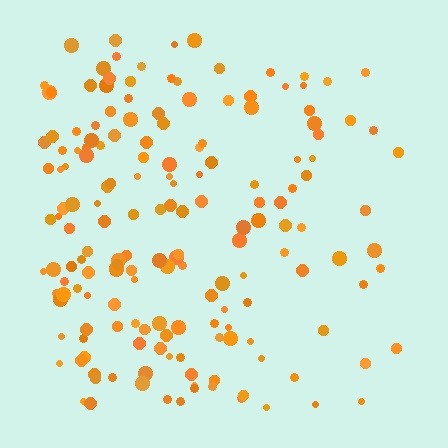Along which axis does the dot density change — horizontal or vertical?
Horizontal.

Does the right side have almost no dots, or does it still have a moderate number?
Still a moderate number, just noticeably fewer than the left.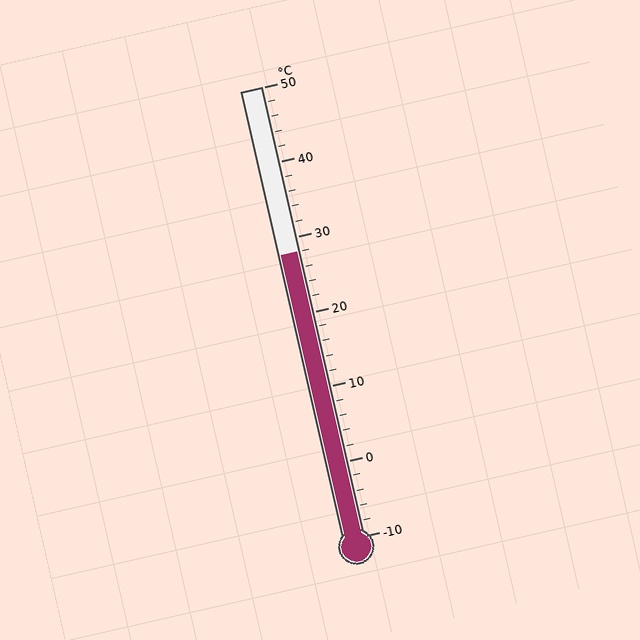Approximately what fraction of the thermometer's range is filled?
The thermometer is filled to approximately 65% of its range.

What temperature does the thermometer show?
The thermometer shows approximately 28°C.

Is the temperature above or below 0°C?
The temperature is above 0°C.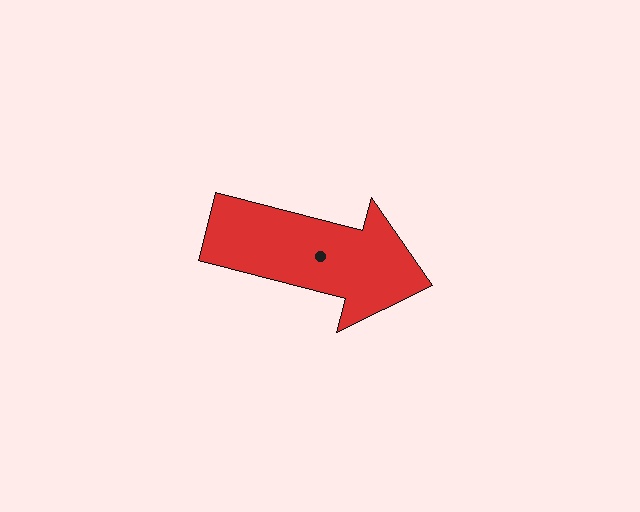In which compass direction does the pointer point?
East.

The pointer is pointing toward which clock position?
Roughly 3 o'clock.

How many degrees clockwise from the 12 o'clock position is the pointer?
Approximately 105 degrees.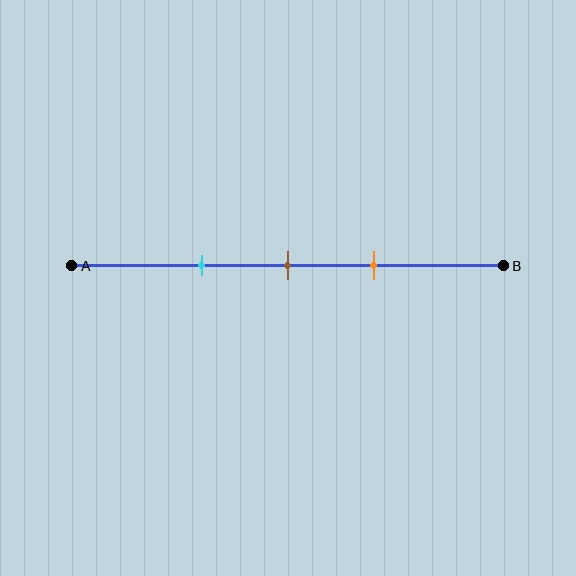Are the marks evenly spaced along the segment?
Yes, the marks are approximately evenly spaced.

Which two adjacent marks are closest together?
The brown and orange marks are the closest adjacent pair.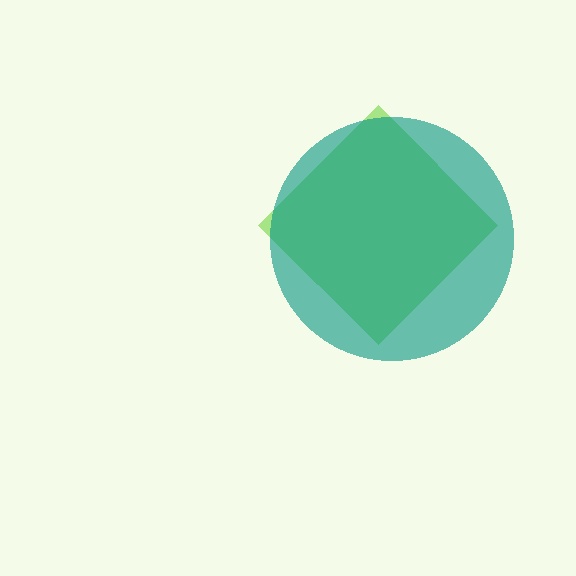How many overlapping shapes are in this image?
There are 2 overlapping shapes in the image.